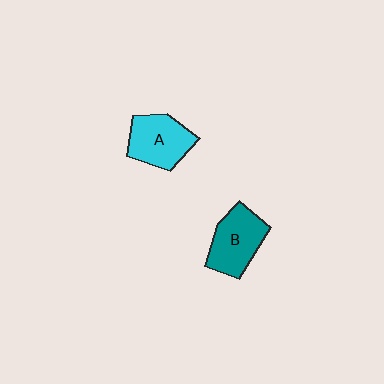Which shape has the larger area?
Shape B (teal).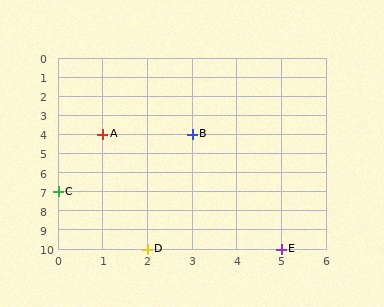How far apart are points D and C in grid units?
Points D and C are 2 columns and 3 rows apart (about 3.6 grid units diagonally).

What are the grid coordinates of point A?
Point A is at grid coordinates (1, 4).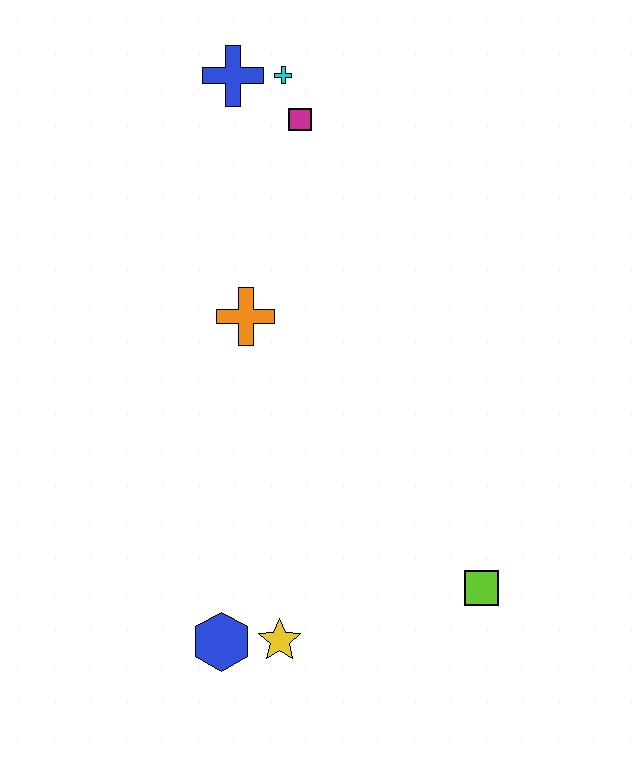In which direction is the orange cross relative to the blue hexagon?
The orange cross is above the blue hexagon.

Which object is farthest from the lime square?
The blue cross is farthest from the lime square.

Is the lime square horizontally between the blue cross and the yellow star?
No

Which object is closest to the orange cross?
The magenta square is closest to the orange cross.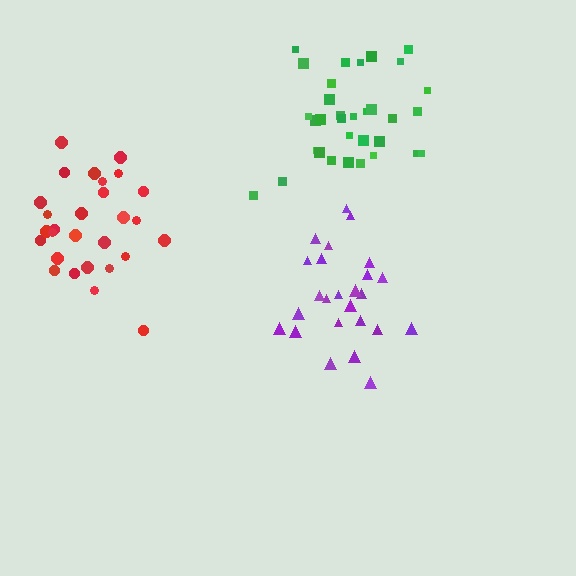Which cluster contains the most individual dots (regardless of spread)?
Green (33).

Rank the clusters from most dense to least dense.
green, red, purple.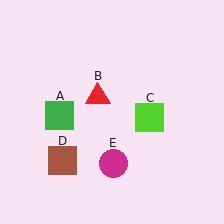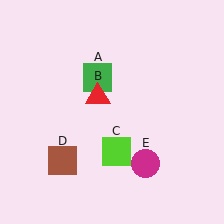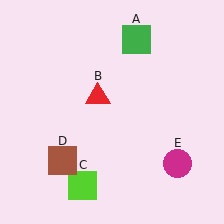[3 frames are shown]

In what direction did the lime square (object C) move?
The lime square (object C) moved down and to the left.